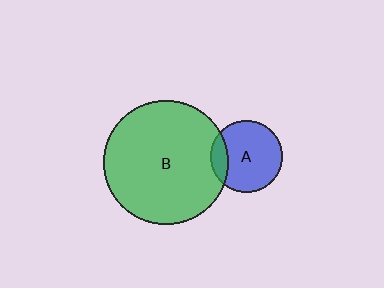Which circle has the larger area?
Circle B (green).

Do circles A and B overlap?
Yes.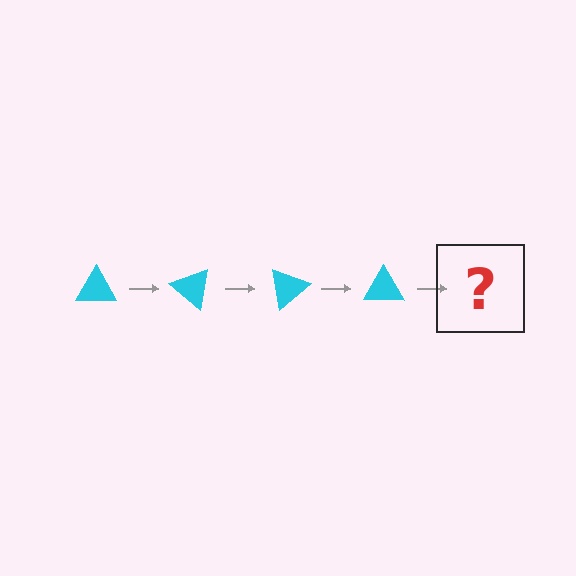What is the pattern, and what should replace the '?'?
The pattern is that the triangle rotates 40 degrees each step. The '?' should be a cyan triangle rotated 160 degrees.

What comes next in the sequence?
The next element should be a cyan triangle rotated 160 degrees.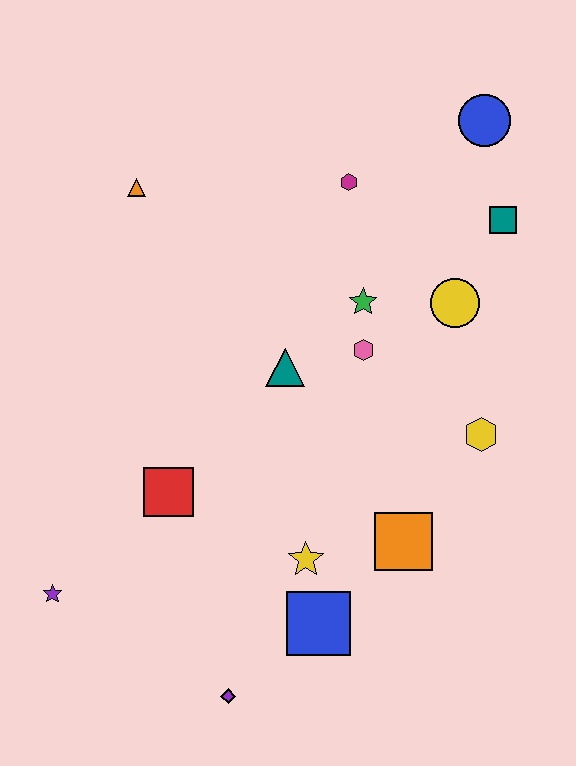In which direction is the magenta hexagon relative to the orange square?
The magenta hexagon is above the orange square.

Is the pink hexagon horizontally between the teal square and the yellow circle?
No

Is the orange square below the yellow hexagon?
Yes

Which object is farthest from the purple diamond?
The blue circle is farthest from the purple diamond.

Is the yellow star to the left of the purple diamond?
No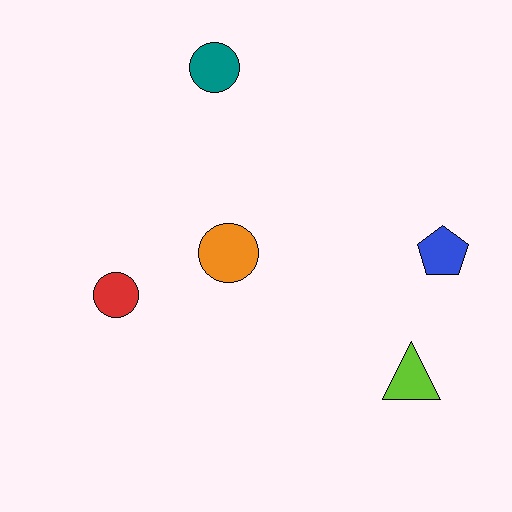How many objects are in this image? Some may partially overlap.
There are 5 objects.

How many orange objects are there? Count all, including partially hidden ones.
There is 1 orange object.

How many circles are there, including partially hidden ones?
There are 3 circles.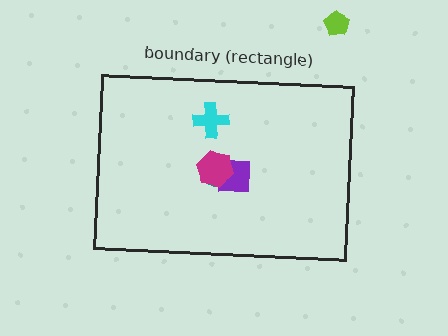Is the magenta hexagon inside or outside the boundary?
Inside.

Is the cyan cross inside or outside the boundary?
Inside.